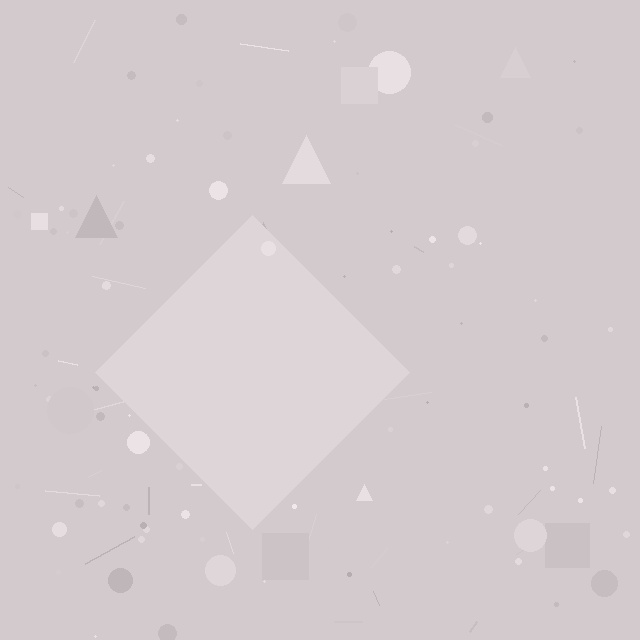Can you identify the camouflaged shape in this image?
The camouflaged shape is a diamond.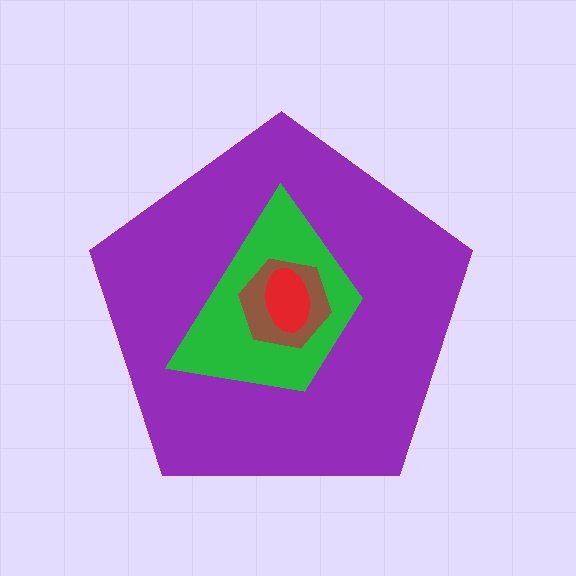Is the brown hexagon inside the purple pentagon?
Yes.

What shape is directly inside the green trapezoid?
The brown hexagon.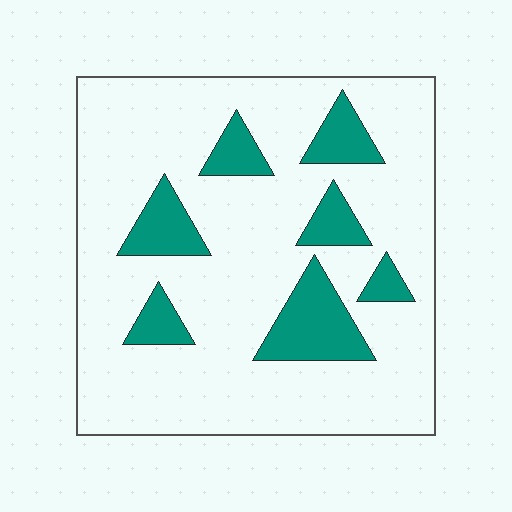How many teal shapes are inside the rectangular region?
7.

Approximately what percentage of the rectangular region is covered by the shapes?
Approximately 20%.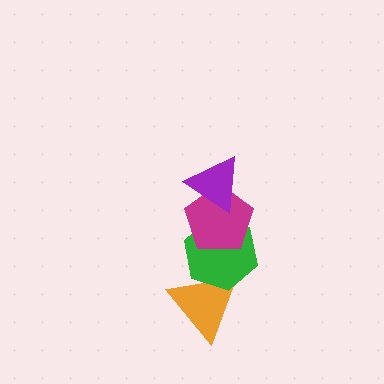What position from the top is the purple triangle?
The purple triangle is 1st from the top.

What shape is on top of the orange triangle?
The green hexagon is on top of the orange triangle.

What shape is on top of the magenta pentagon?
The purple triangle is on top of the magenta pentagon.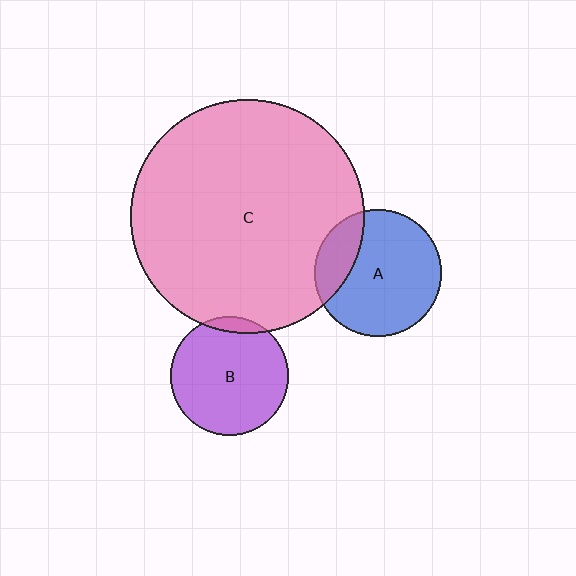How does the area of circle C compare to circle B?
Approximately 3.9 times.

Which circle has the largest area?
Circle C (pink).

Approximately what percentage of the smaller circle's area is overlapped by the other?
Approximately 20%.